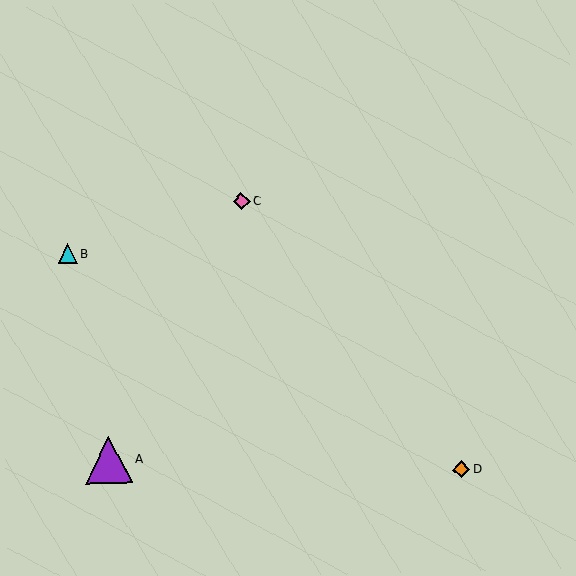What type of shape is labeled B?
Shape B is a cyan triangle.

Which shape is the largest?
The purple triangle (labeled A) is the largest.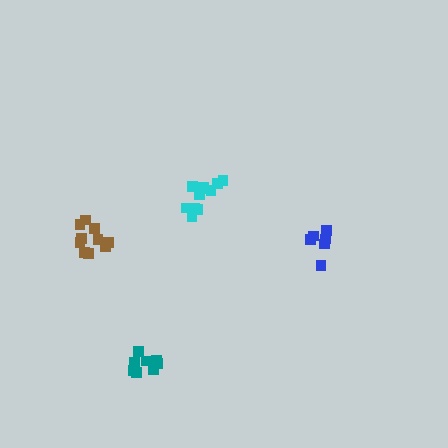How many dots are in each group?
Group 1: 11 dots, Group 2: 10 dots, Group 3: 8 dots, Group 4: 6 dots (35 total).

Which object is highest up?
The cyan cluster is topmost.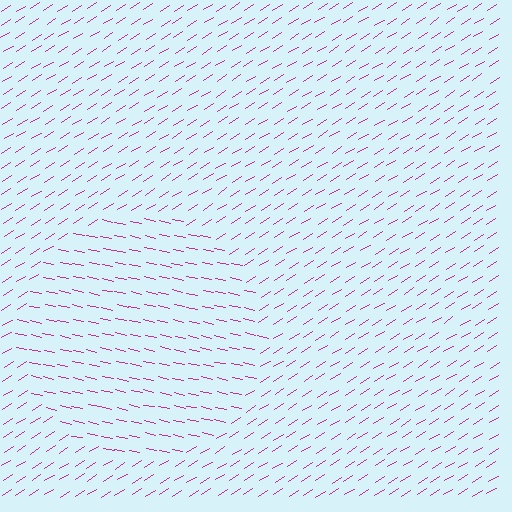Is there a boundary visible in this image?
Yes, there is a texture boundary formed by a change in line orientation.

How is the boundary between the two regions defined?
The boundary is defined purely by a change in line orientation (approximately 45 degrees difference). All lines are the same color and thickness.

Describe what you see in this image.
The image is filled with small magenta line segments. A circle region in the image has lines oriented differently from the surrounding lines, creating a visible texture boundary.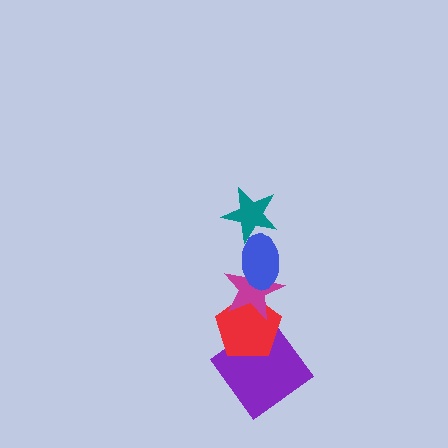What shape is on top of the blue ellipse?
The teal star is on top of the blue ellipse.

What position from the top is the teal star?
The teal star is 1st from the top.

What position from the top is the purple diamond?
The purple diamond is 5th from the top.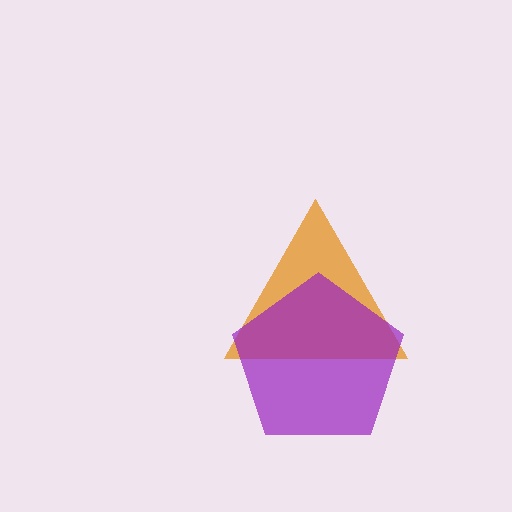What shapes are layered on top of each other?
The layered shapes are: an orange triangle, a purple pentagon.